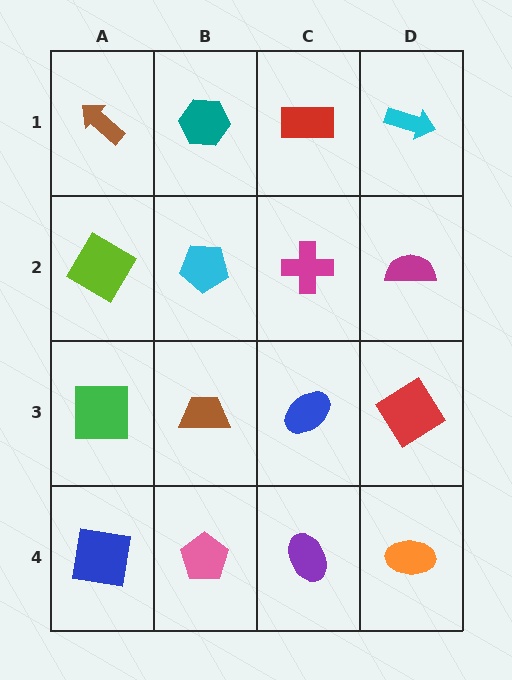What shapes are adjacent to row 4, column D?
A red diamond (row 3, column D), a purple ellipse (row 4, column C).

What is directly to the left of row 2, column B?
A lime diamond.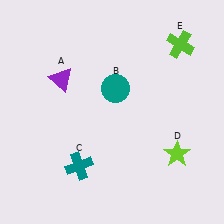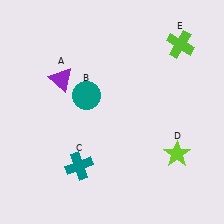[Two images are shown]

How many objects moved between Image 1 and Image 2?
1 object moved between the two images.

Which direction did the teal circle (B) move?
The teal circle (B) moved left.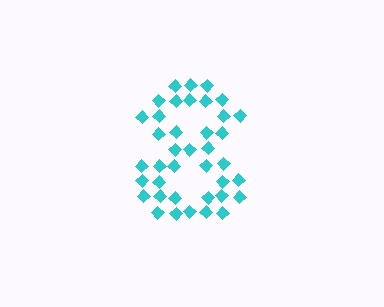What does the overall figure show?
The overall figure shows the digit 8.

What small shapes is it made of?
It is made of small diamonds.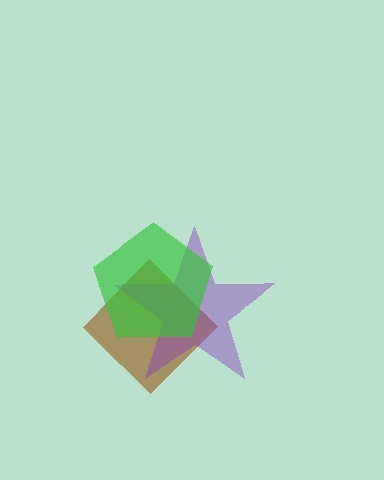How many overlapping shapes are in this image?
There are 3 overlapping shapes in the image.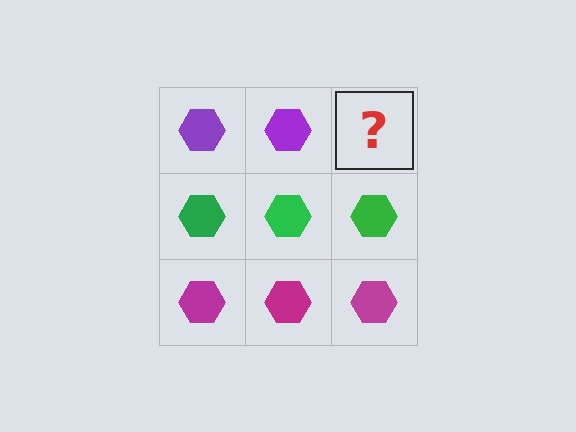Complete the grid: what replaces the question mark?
The question mark should be replaced with a purple hexagon.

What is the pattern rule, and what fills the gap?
The rule is that each row has a consistent color. The gap should be filled with a purple hexagon.